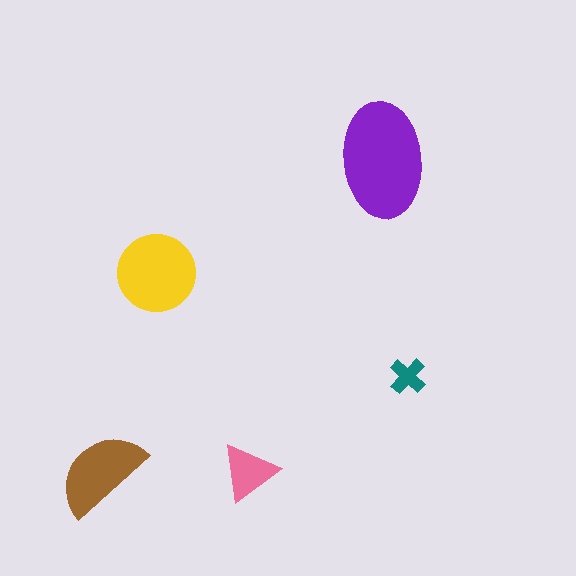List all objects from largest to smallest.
The purple ellipse, the yellow circle, the brown semicircle, the pink triangle, the teal cross.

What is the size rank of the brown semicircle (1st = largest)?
3rd.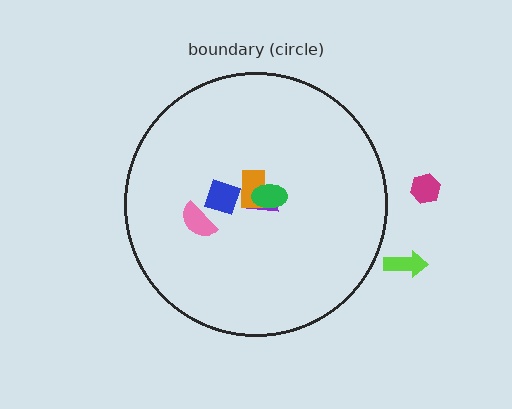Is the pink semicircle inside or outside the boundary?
Inside.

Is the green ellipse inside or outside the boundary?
Inside.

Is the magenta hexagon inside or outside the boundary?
Outside.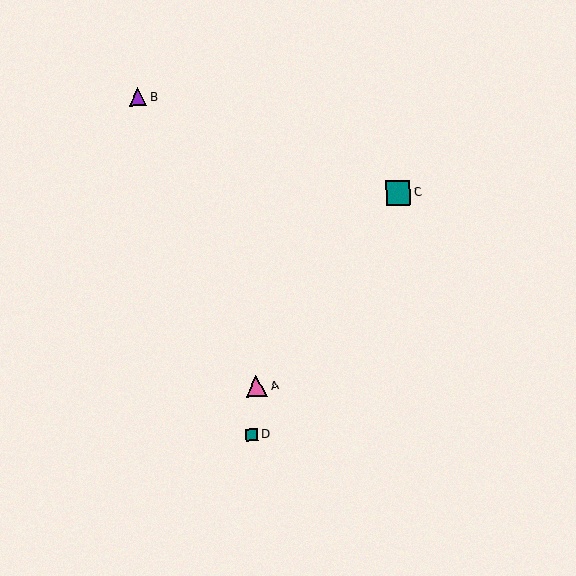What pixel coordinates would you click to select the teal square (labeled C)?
Click at (398, 193) to select the teal square C.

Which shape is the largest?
The teal square (labeled C) is the largest.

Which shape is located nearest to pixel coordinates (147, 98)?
The purple triangle (labeled B) at (138, 97) is nearest to that location.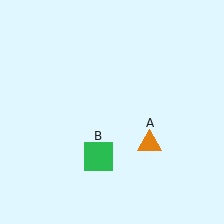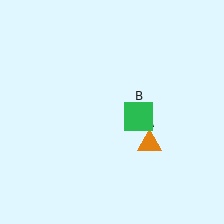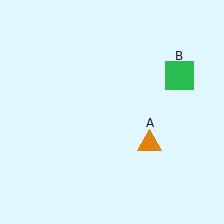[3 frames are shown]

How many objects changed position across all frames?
1 object changed position: green square (object B).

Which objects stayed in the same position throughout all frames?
Orange triangle (object A) remained stationary.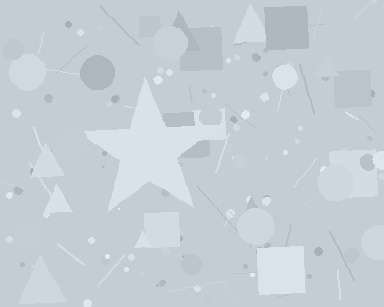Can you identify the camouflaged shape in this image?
The camouflaged shape is a star.